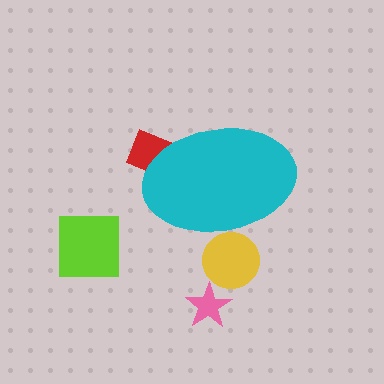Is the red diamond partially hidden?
Yes, the red diamond is partially hidden behind the cyan ellipse.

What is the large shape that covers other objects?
A cyan ellipse.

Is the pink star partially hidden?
No, the pink star is fully visible.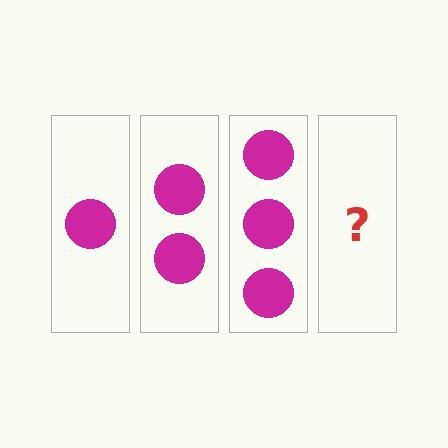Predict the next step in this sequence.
The next step is 4 circles.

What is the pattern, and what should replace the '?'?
The pattern is that each step adds one more circle. The '?' should be 4 circles.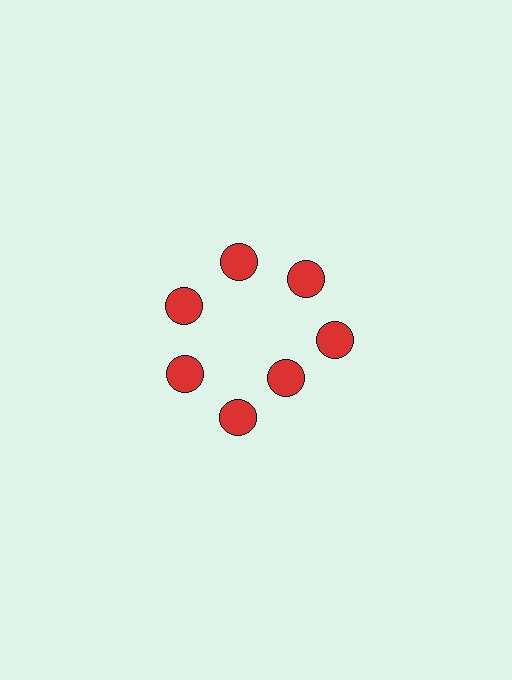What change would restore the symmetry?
The symmetry would be restored by moving it outward, back onto the ring so that all 7 circles sit at equal angles and equal distance from the center.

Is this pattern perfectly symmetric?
No. The 7 red circles are arranged in a ring, but one element near the 5 o'clock position is pulled inward toward the center, breaking the 7-fold rotational symmetry.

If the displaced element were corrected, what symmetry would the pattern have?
It would have 7-fold rotational symmetry — the pattern would map onto itself every 51 degrees.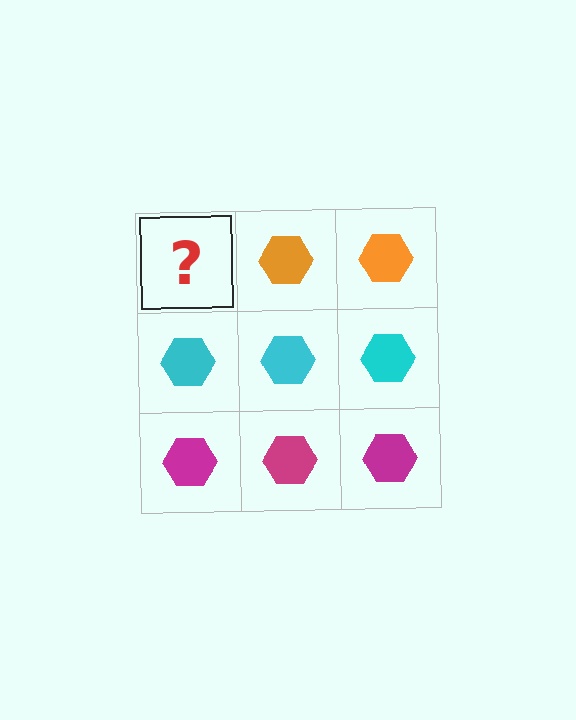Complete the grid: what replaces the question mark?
The question mark should be replaced with an orange hexagon.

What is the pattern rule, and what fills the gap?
The rule is that each row has a consistent color. The gap should be filled with an orange hexagon.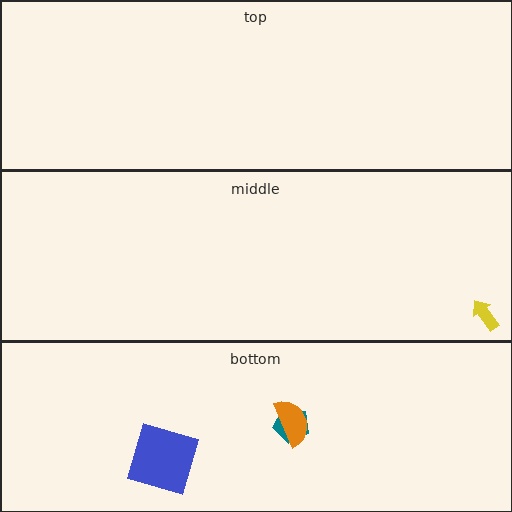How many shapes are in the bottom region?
3.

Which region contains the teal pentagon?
The bottom region.